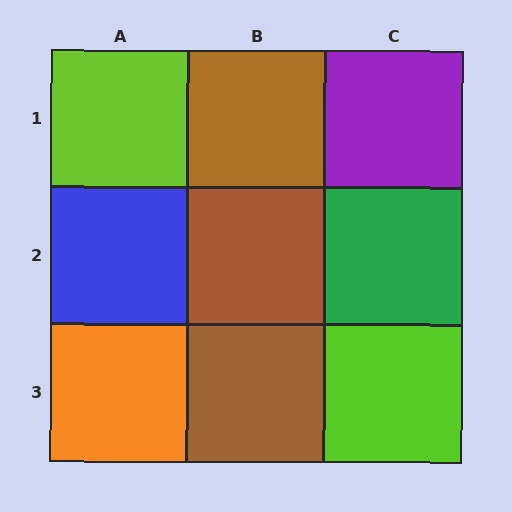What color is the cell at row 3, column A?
Orange.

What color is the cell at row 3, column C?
Lime.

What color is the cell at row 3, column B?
Brown.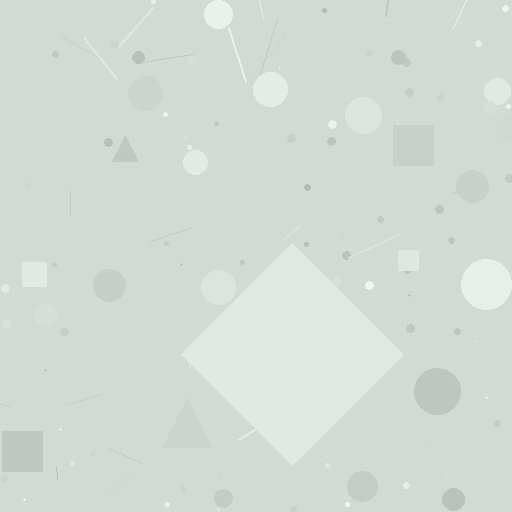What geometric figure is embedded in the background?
A diamond is embedded in the background.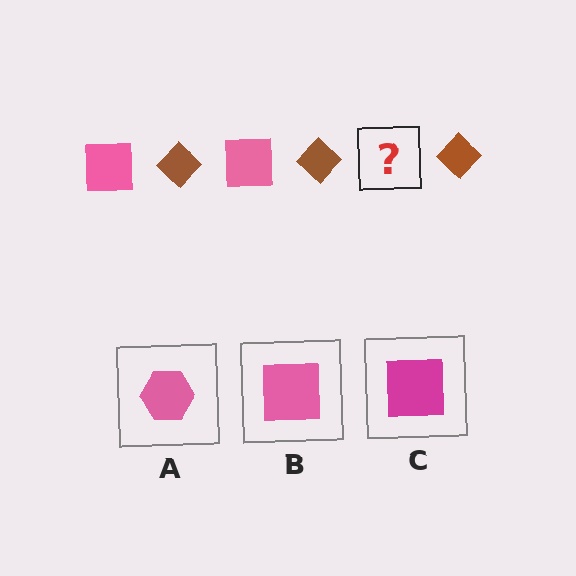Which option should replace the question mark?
Option B.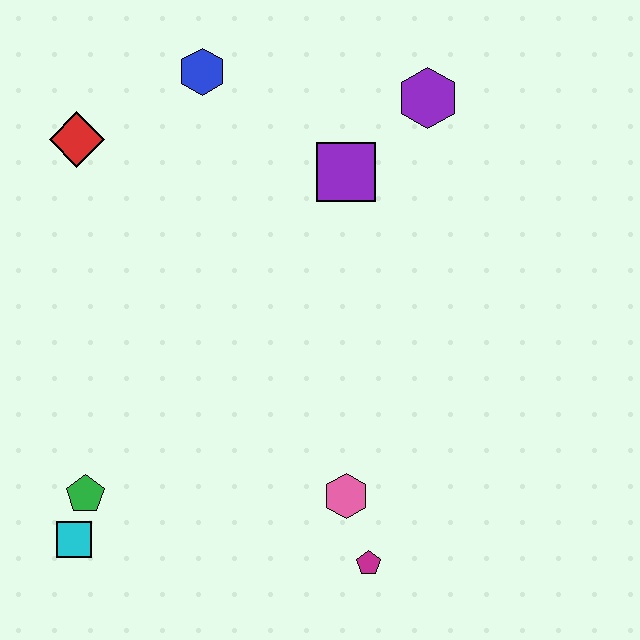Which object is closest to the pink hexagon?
The magenta pentagon is closest to the pink hexagon.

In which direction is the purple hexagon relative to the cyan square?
The purple hexagon is above the cyan square.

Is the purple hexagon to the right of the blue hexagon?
Yes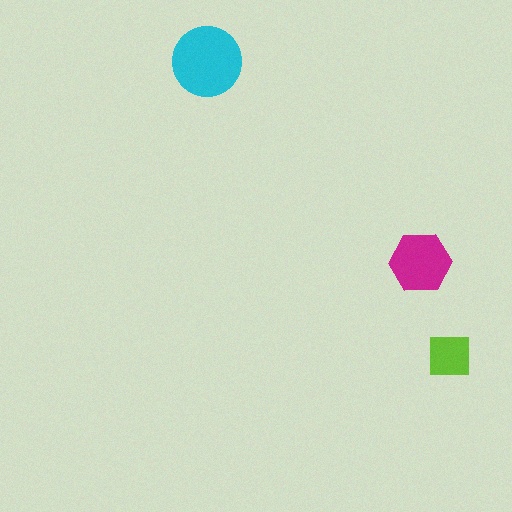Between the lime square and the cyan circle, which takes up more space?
The cyan circle.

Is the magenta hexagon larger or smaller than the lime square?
Larger.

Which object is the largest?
The cyan circle.